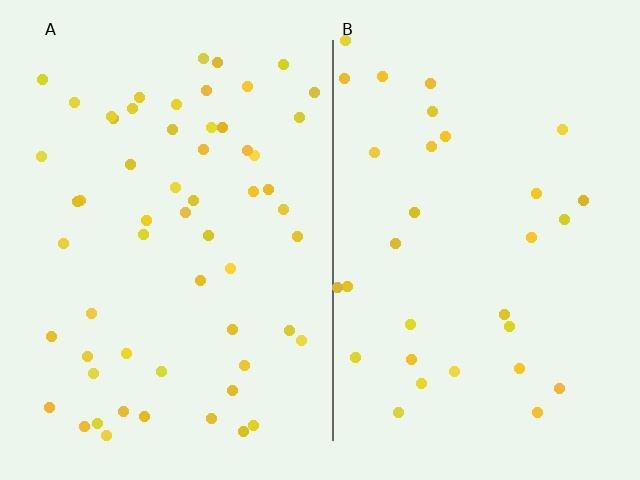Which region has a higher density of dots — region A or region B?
A (the left).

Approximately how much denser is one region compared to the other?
Approximately 1.9× — region A over region B.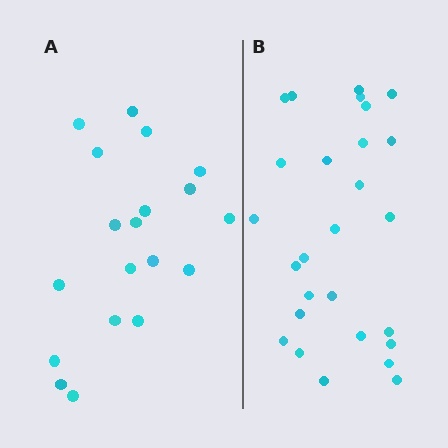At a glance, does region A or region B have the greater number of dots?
Region B (the right region) has more dots.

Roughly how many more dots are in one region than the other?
Region B has roughly 8 or so more dots than region A.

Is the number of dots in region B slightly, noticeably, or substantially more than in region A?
Region B has noticeably more, but not dramatically so. The ratio is roughly 1.4 to 1.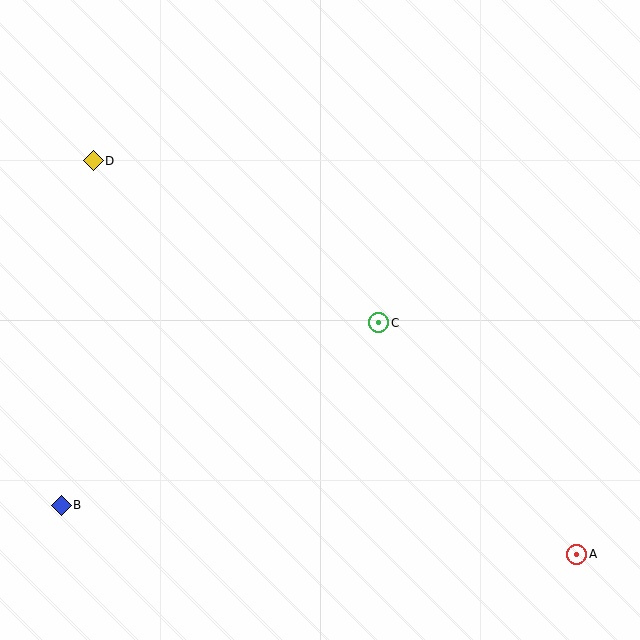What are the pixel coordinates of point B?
Point B is at (61, 505).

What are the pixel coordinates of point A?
Point A is at (577, 554).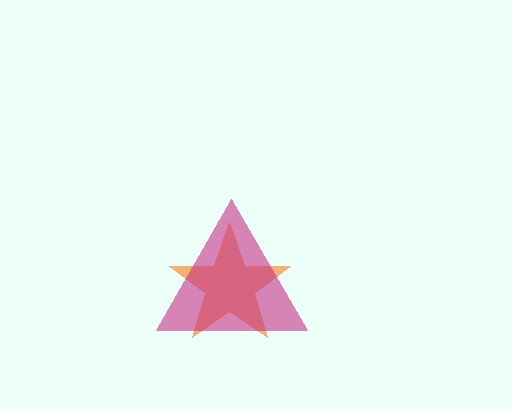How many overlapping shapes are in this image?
There are 2 overlapping shapes in the image.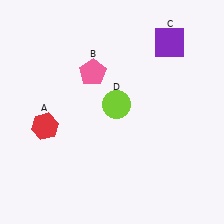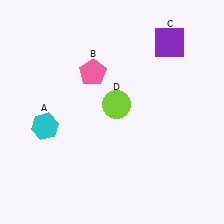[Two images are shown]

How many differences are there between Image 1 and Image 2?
There is 1 difference between the two images.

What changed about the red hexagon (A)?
In Image 1, A is red. In Image 2, it changed to cyan.